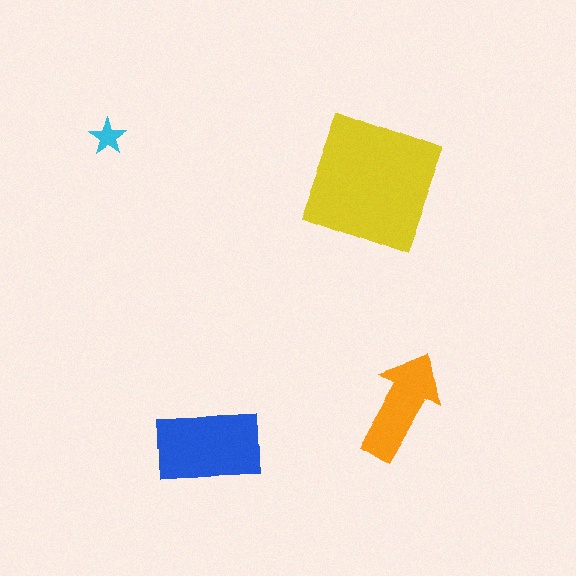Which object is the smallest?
The cyan star.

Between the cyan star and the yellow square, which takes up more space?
The yellow square.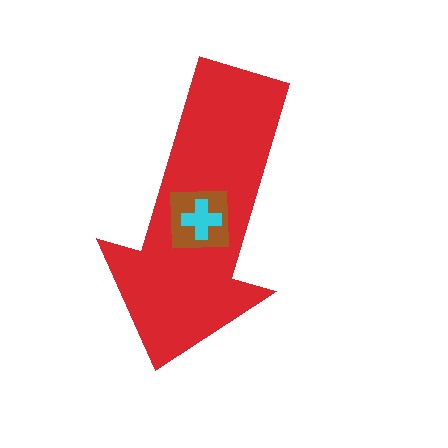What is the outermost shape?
The red arrow.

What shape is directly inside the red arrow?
The brown square.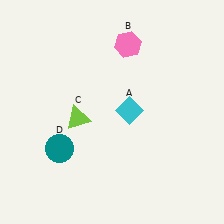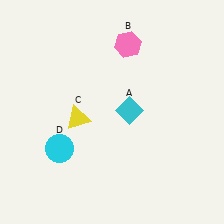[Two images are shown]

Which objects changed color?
C changed from lime to yellow. D changed from teal to cyan.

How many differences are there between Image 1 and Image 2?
There are 2 differences between the two images.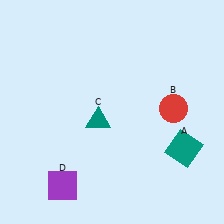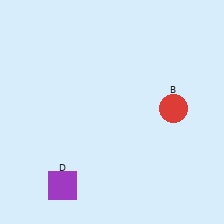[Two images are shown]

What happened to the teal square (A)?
The teal square (A) was removed in Image 2. It was in the bottom-right area of Image 1.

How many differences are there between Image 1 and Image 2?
There are 2 differences between the two images.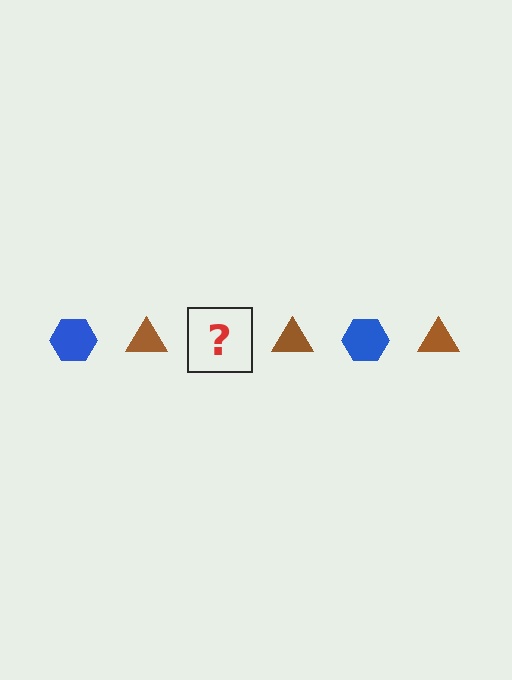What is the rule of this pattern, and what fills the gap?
The rule is that the pattern alternates between blue hexagon and brown triangle. The gap should be filled with a blue hexagon.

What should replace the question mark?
The question mark should be replaced with a blue hexagon.